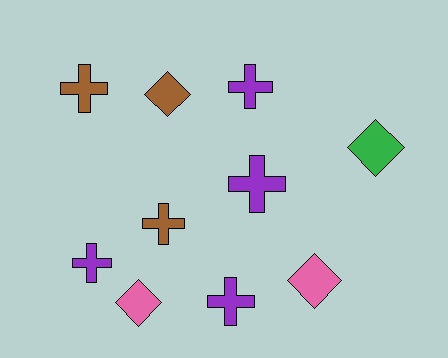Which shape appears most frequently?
Cross, with 6 objects.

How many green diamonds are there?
There is 1 green diamond.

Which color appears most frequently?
Purple, with 4 objects.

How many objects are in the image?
There are 10 objects.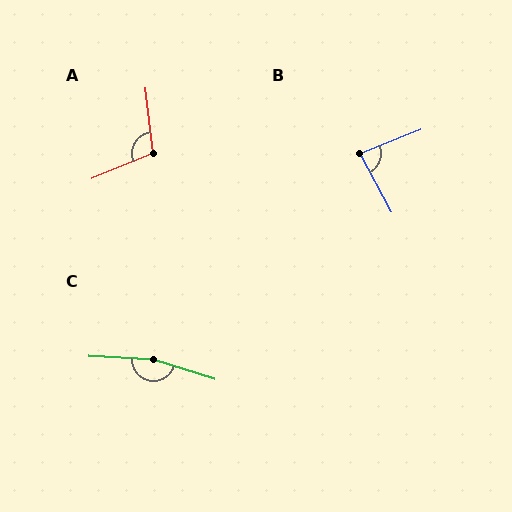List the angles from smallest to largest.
B (84°), A (106°), C (166°).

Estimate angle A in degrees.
Approximately 106 degrees.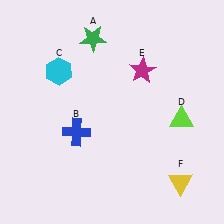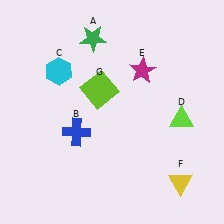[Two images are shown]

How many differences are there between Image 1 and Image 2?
There is 1 difference between the two images.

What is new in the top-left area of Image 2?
A lime square (G) was added in the top-left area of Image 2.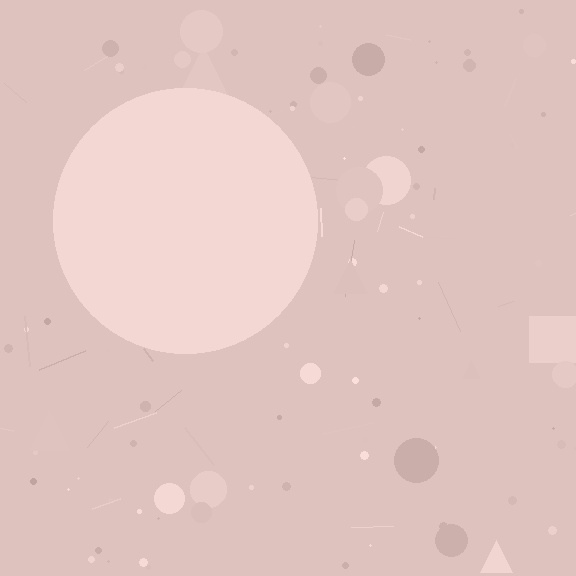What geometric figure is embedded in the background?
A circle is embedded in the background.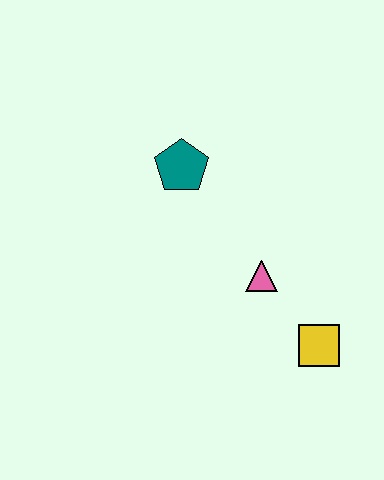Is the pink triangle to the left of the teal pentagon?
No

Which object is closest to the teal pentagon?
The pink triangle is closest to the teal pentagon.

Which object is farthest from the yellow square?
The teal pentagon is farthest from the yellow square.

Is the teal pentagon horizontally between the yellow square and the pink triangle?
No